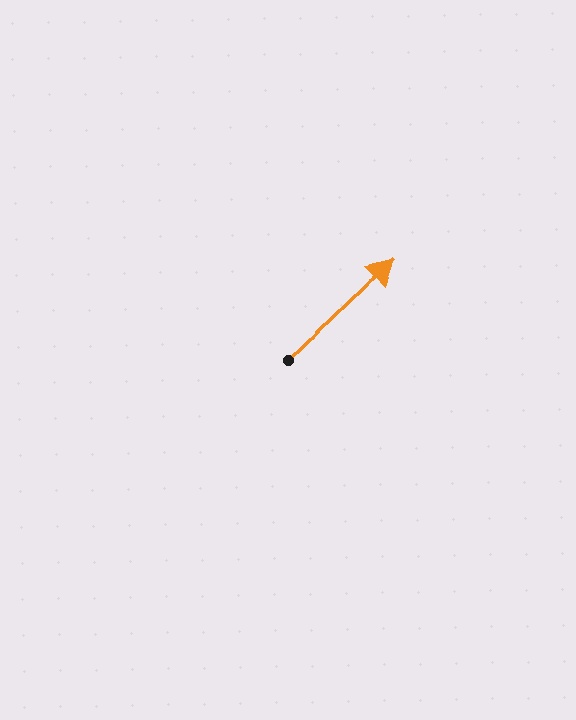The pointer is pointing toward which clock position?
Roughly 2 o'clock.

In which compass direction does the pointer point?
Northeast.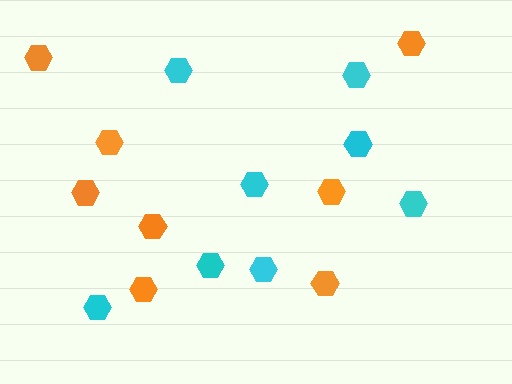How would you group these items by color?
There are 2 groups: one group of orange hexagons (8) and one group of cyan hexagons (8).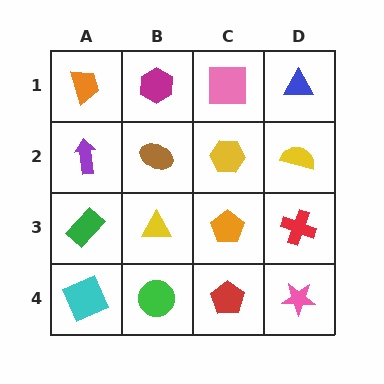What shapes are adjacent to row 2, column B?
A magenta hexagon (row 1, column B), a yellow triangle (row 3, column B), a purple arrow (row 2, column A), a yellow hexagon (row 2, column C).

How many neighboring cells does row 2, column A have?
3.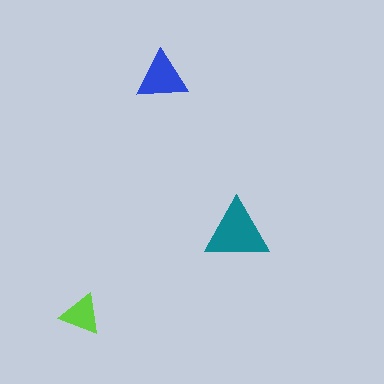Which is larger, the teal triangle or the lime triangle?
The teal one.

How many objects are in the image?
There are 3 objects in the image.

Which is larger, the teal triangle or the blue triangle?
The teal one.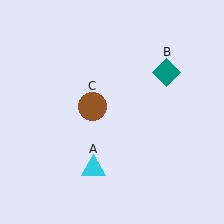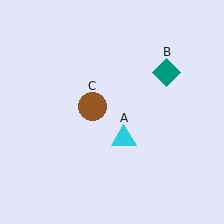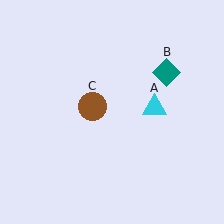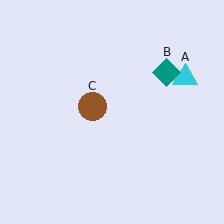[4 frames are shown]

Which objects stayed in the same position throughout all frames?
Teal diamond (object B) and brown circle (object C) remained stationary.